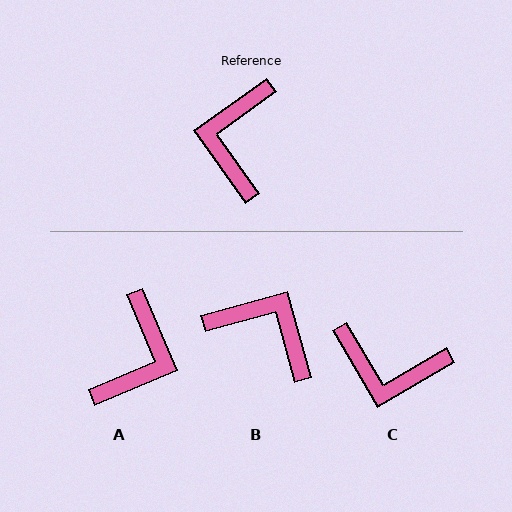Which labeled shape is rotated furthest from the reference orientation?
A, about 167 degrees away.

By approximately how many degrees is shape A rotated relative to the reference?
Approximately 167 degrees counter-clockwise.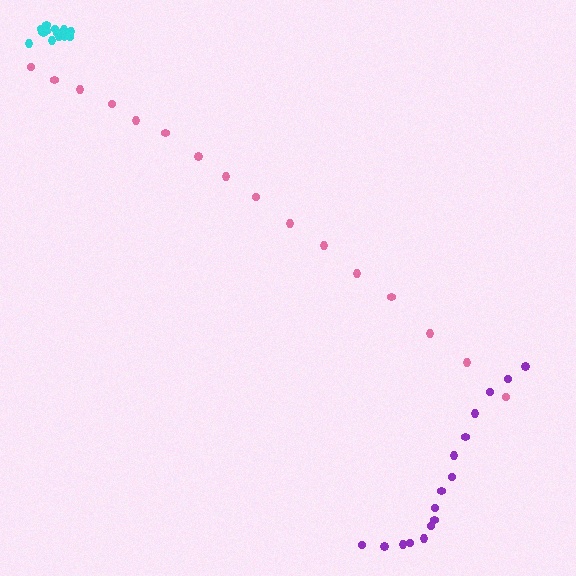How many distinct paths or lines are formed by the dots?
There are 3 distinct paths.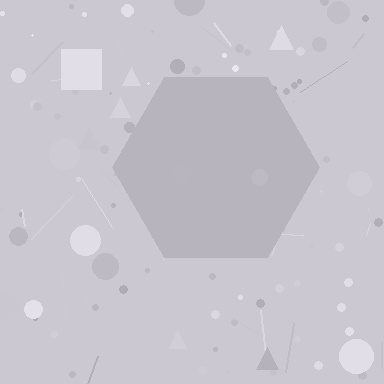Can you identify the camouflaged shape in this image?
The camouflaged shape is a hexagon.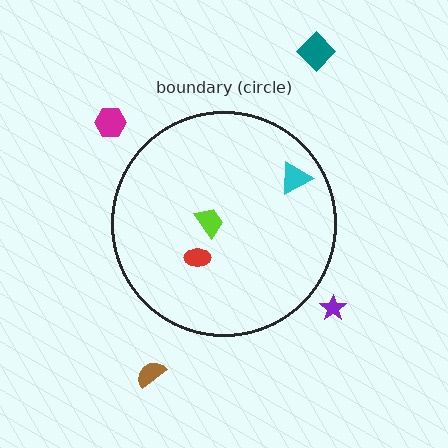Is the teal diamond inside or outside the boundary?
Outside.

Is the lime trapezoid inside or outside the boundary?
Inside.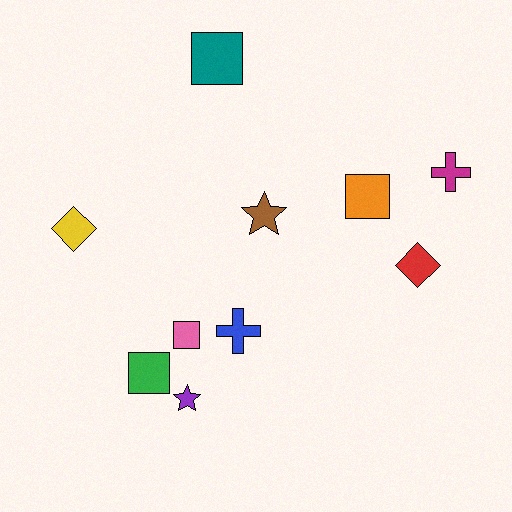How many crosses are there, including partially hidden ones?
There are 2 crosses.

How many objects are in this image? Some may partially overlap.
There are 10 objects.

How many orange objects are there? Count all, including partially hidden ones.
There is 1 orange object.